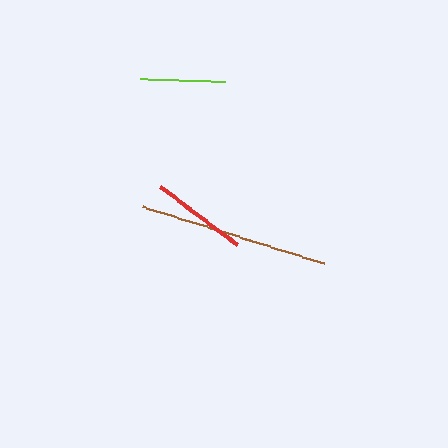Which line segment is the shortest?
The lime line is the shortest at approximately 84 pixels.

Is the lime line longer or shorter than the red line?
The red line is longer than the lime line.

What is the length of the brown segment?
The brown segment is approximately 190 pixels long.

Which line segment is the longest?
The brown line is the longest at approximately 190 pixels.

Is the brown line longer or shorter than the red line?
The brown line is longer than the red line.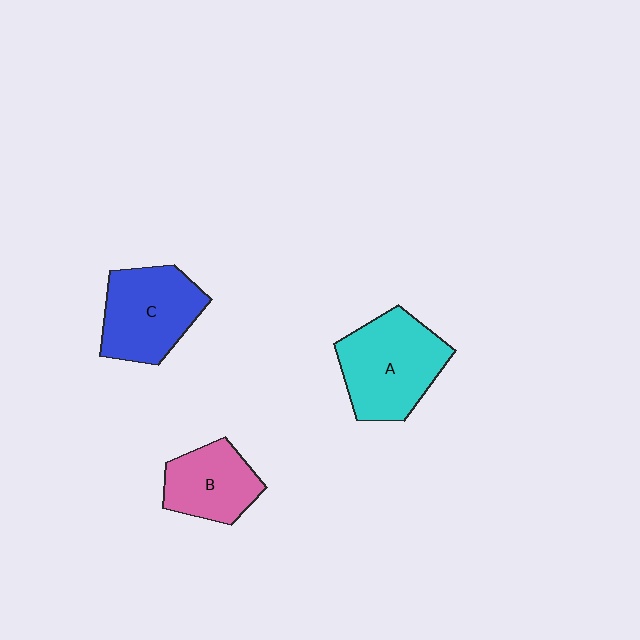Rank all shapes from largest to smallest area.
From largest to smallest: A (cyan), C (blue), B (pink).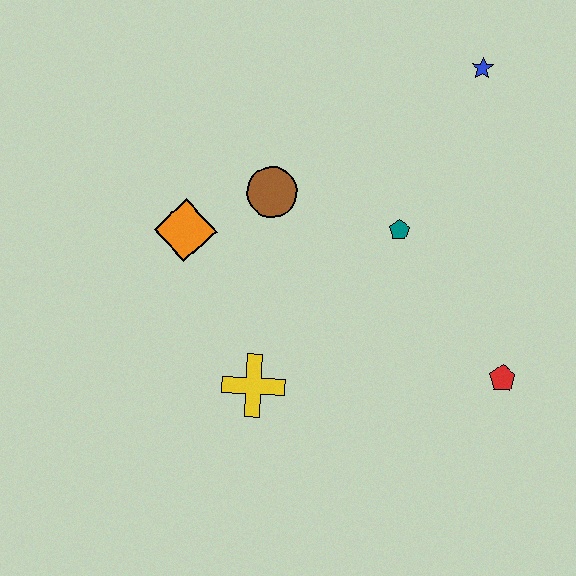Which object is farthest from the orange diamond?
The red pentagon is farthest from the orange diamond.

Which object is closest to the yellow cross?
The orange diamond is closest to the yellow cross.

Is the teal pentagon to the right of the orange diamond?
Yes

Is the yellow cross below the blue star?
Yes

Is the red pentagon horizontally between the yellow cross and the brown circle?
No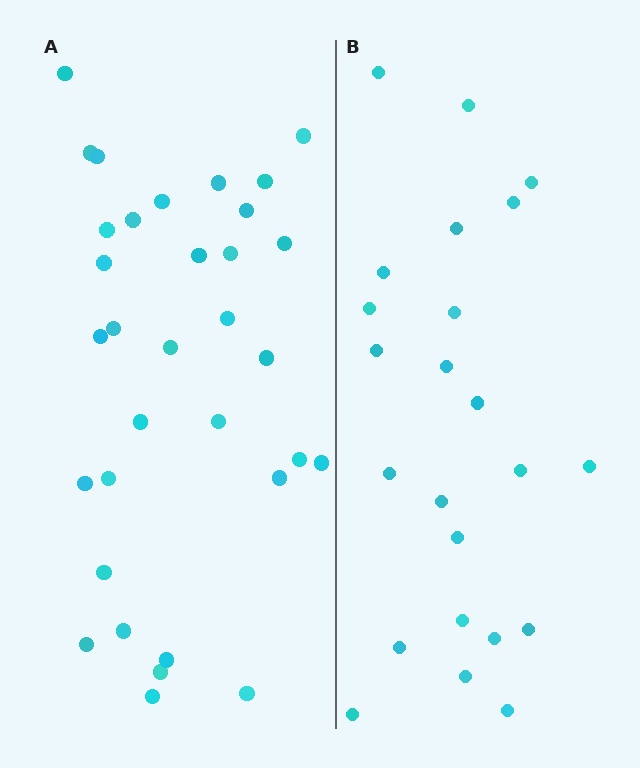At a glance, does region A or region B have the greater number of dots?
Region A (the left region) has more dots.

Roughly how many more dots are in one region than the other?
Region A has roughly 10 or so more dots than region B.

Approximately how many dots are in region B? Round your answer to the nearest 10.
About 20 dots. (The exact count is 23, which rounds to 20.)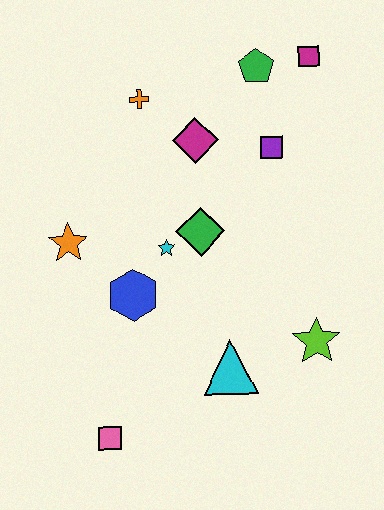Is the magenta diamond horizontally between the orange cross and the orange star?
No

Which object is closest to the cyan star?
The green diamond is closest to the cyan star.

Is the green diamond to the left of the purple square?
Yes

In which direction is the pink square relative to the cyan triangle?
The pink square is to the left of the cyan triangle.